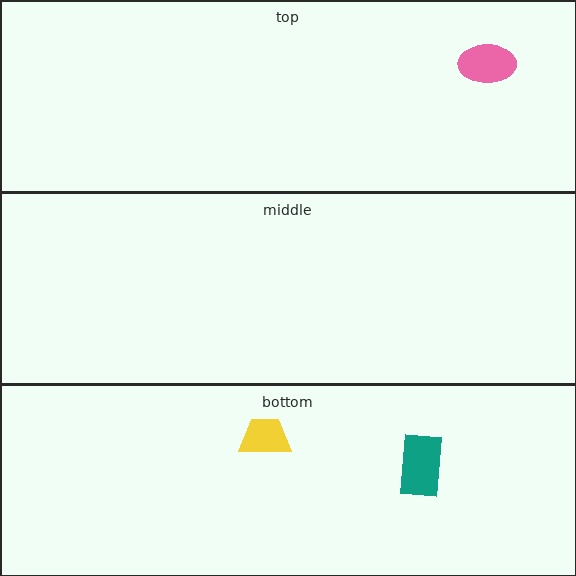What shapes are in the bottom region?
The yellow trapezoid, the teal rectangle.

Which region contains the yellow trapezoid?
The bottom region.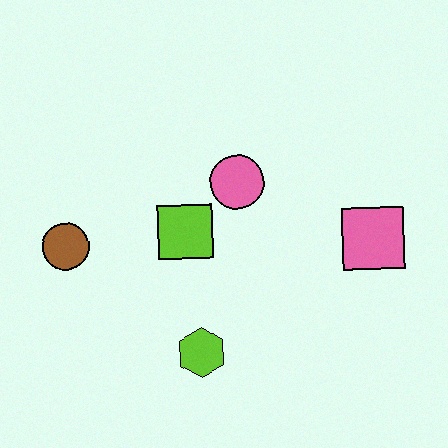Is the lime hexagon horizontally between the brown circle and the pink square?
Yes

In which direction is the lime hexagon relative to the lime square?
The lime hexagon is below the lime square.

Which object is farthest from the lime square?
The pink square is farthest from the lime square.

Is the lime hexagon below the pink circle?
Yes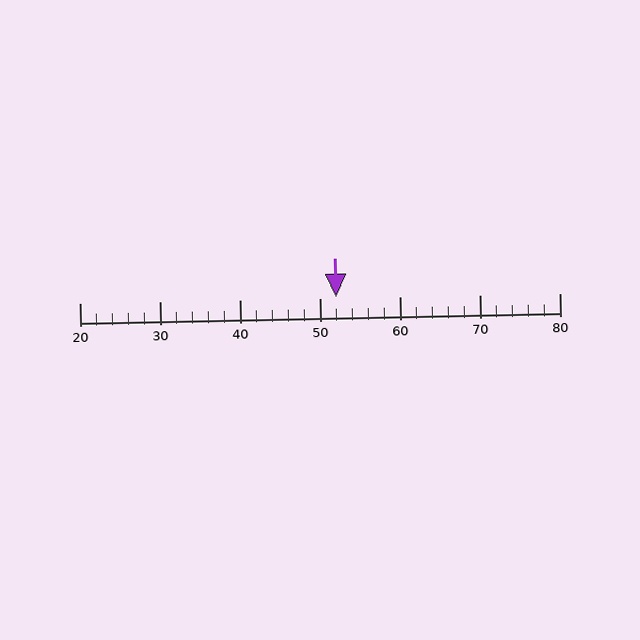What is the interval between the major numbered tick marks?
The major tick marks are spaced 10 units apart.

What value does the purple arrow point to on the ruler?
The purple arrow points to approximately 52.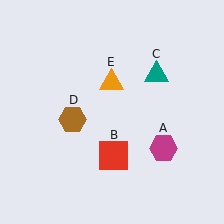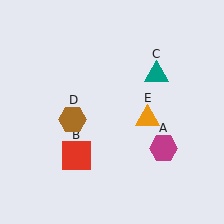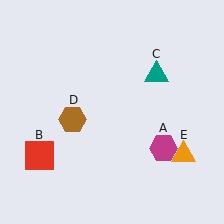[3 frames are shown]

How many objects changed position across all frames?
2 objects changed position: red square (object B), orange triangle (object E).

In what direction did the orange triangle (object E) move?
The orange triangle (object E) moved down and to the right.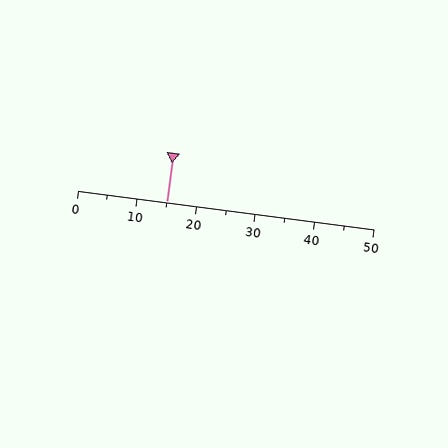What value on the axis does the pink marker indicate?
The marker indicates approximately 15.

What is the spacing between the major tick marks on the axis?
The major ticks are spaced 10 apart.